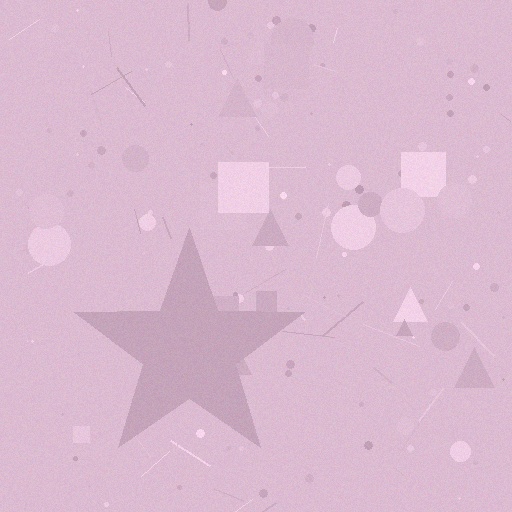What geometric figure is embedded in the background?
A star is embedded in the background.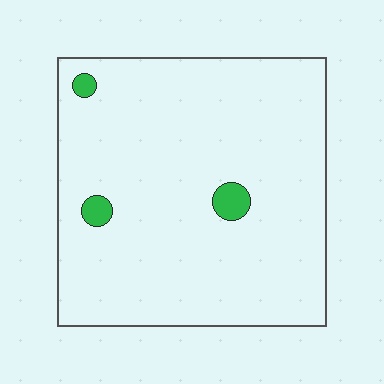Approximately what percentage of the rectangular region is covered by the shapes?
Approximately 5%.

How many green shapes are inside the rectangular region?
3.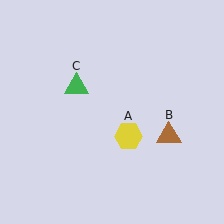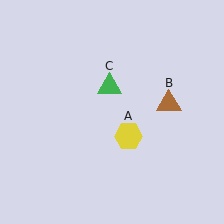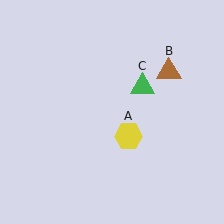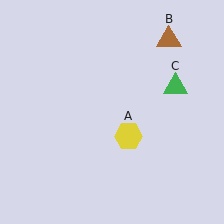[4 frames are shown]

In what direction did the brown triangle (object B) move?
The brown triangle (object B) moved up.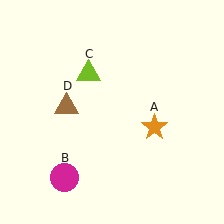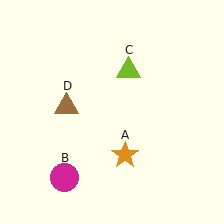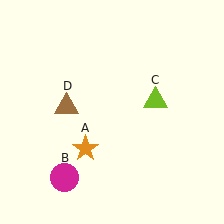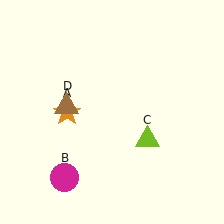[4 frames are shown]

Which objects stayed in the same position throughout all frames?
Magenta circle (object B) and brown triangle (object D) remained stationary.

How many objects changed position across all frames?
2 objects changed position: orange star (object A), lime triangle (object C).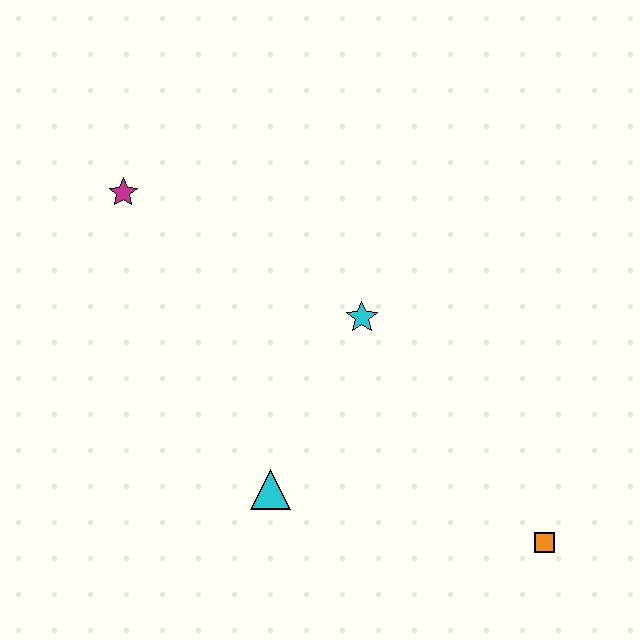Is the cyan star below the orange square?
No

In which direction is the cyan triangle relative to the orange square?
The cyan triangle is to the left of the orange square.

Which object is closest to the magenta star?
The cyan star is closest to the magenta star.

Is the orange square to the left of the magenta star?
No